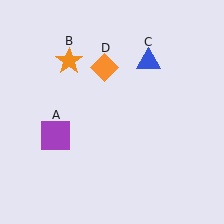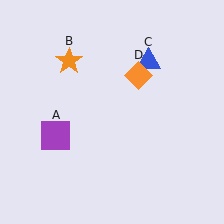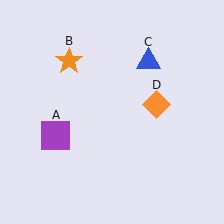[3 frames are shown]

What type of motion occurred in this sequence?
The orange diamond (object D) rotated clockwise around the center of the scene.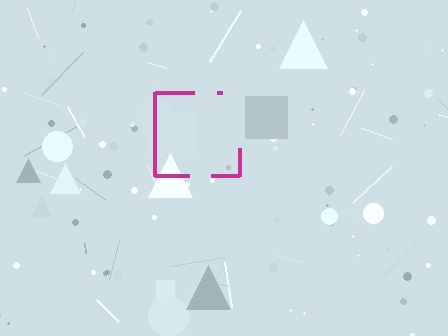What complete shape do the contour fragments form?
The contour fragments form a square.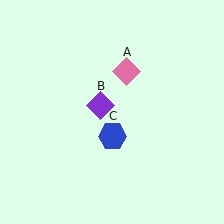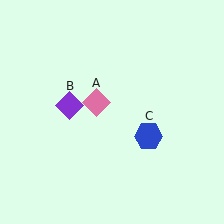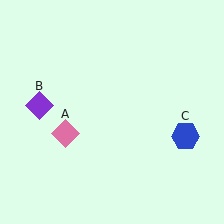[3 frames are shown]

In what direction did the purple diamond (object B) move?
The purple diamond (object B) moved left.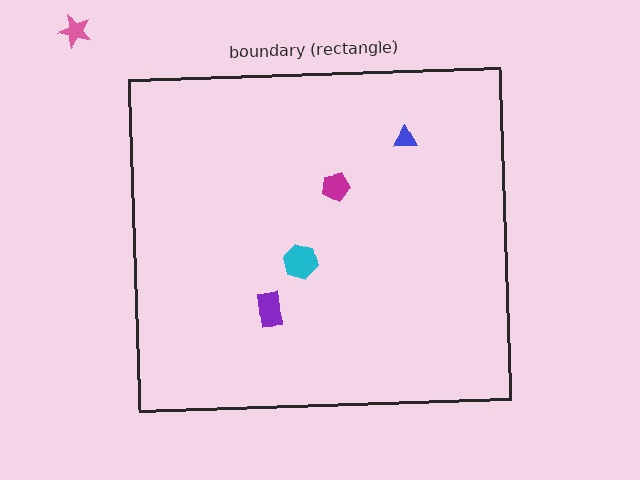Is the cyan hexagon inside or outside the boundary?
Inside.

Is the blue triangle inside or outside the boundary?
Inside.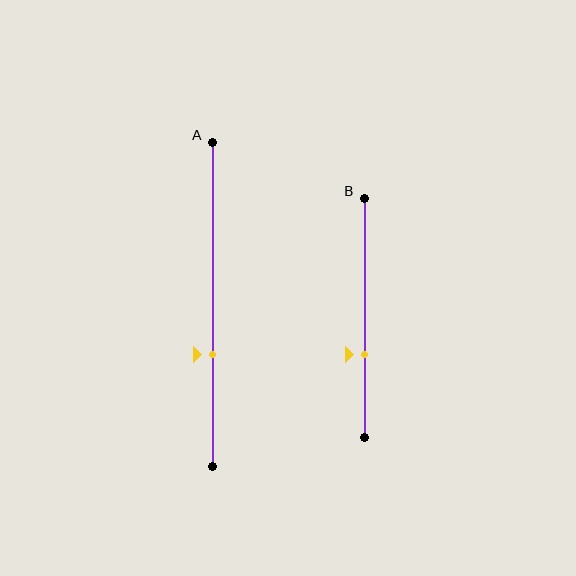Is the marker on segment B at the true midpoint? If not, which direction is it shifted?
No, the marker on segment B is shifted downward by about 15% of the segment length.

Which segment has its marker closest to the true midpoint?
Segment B has its marker closest to the true midpoint.